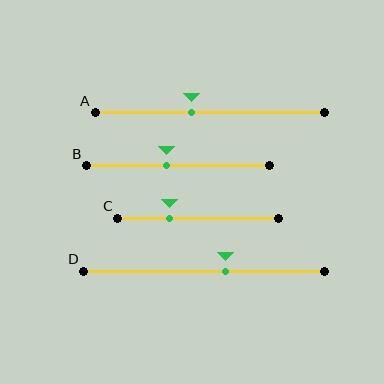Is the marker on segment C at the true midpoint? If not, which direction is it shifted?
No, the marker on segment C is shifted to the left by about 18% of the segment length.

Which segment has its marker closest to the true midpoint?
Segment B has its marker closest to the true midpoint.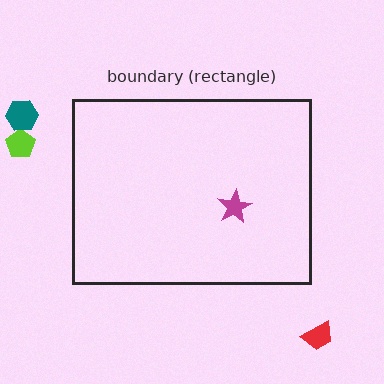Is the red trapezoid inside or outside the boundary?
Outside.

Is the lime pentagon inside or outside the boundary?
Outside.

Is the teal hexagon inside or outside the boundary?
Outside.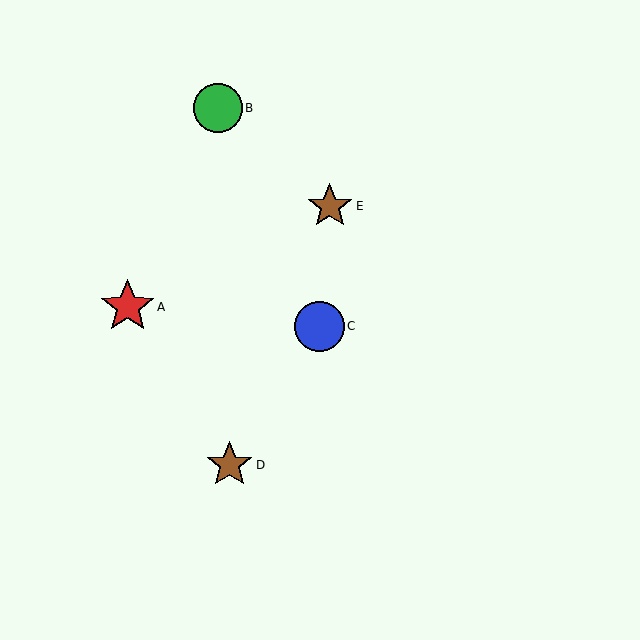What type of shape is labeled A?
Shape A is a red star.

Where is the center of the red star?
The center of the red star is at (128, 307).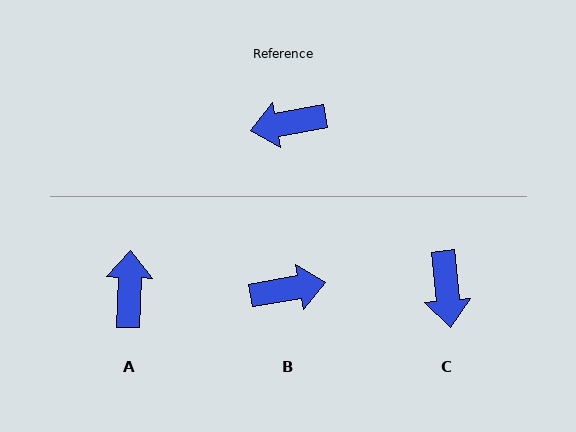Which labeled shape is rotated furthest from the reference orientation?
B, about 179 degrees away.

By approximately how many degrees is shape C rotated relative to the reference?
Approximately 85 degrees counter-clockwise.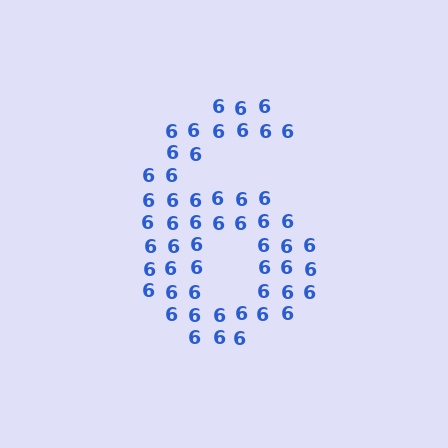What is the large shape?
The large shape is the digit 6.